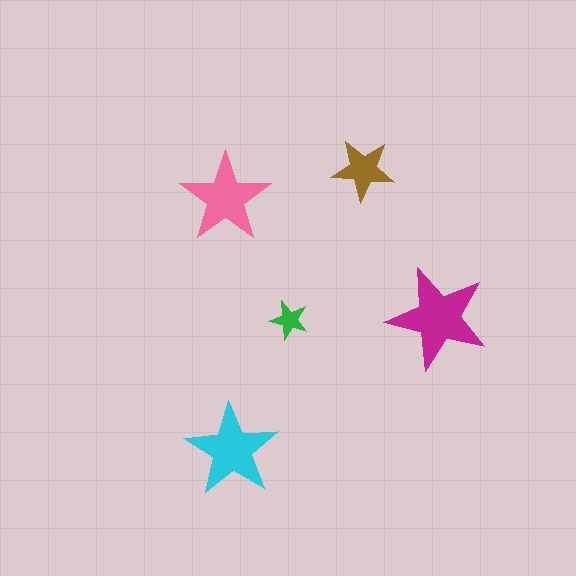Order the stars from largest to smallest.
the magenta one, the cyan one, the pink one, the brown one, the green one.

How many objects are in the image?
There are 5 objects in the image.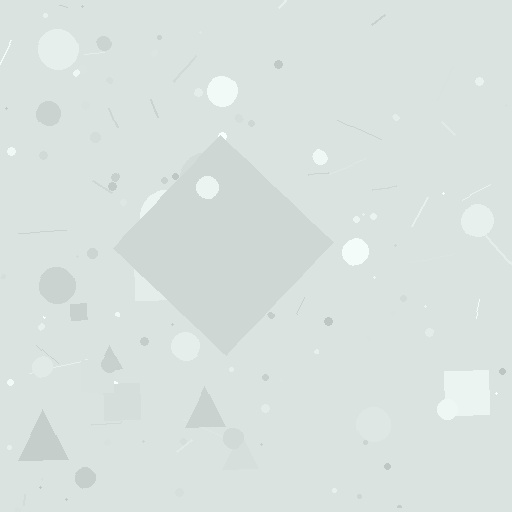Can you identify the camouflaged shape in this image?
The camouflaged shape is a diamond.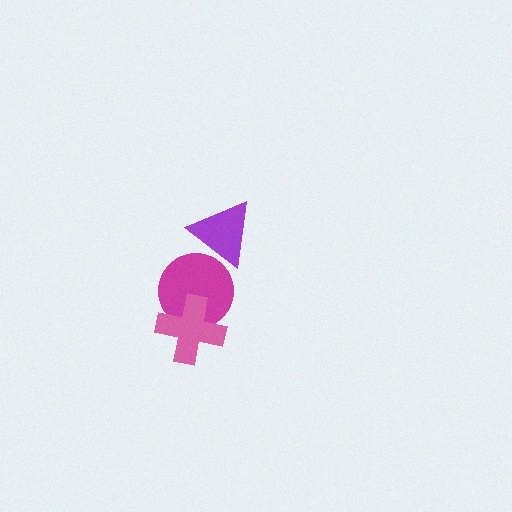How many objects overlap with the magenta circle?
2 objects overlap with the magenta circle.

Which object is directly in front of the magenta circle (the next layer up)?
The pink cross is directly in front of the magenta circle.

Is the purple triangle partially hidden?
No, no other shape covers it.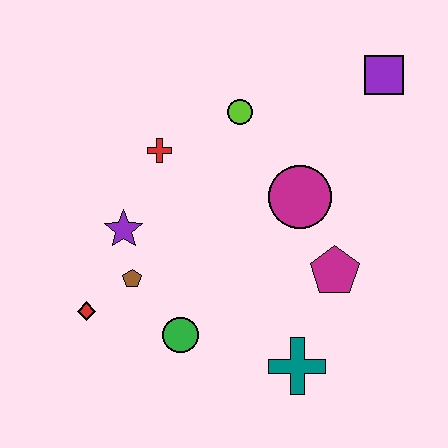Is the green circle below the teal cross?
No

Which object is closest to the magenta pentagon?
The magenta circle is closest to the magenta pentagon.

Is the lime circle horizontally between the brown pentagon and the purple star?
No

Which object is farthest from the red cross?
The teal cross is farthest from the red cross.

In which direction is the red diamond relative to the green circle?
The red diamond is to the left of the green circle.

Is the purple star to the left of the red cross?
Yes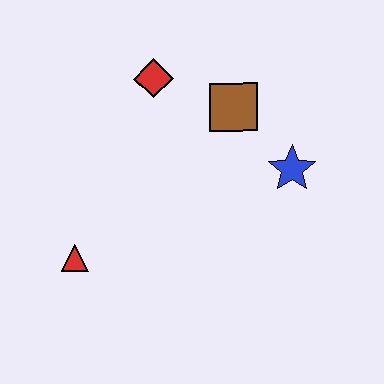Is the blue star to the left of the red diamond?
No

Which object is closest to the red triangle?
The red diamond is closest to the red triangle.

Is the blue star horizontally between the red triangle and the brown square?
No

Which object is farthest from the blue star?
The red triangle is farthest from the blue star.